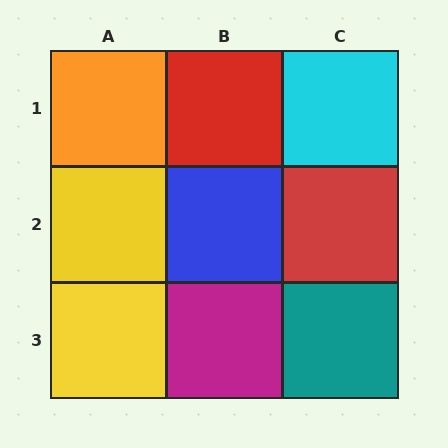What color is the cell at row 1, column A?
Orange.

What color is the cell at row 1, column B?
Red.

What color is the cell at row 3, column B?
Magenta.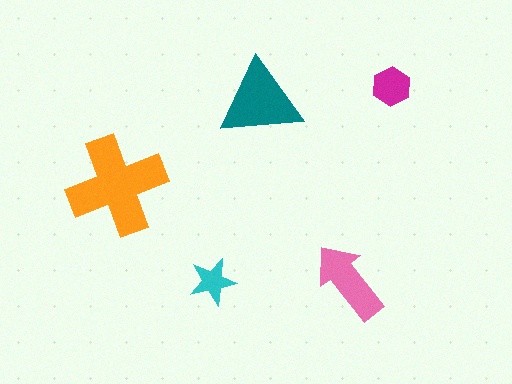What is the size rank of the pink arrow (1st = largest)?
3rd.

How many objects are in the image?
There are 5 objects in the image.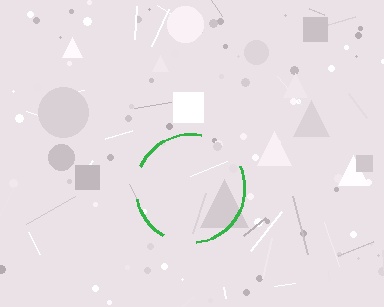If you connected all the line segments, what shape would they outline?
They would outline a circle.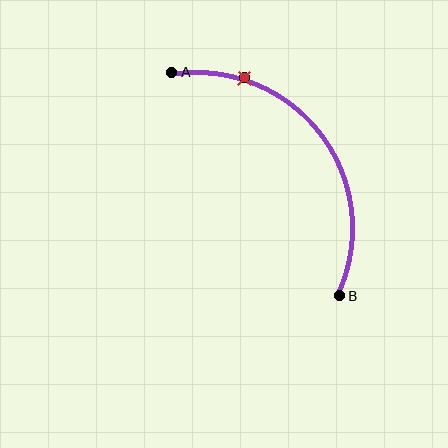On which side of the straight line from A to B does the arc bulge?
The arc bulges above and to the right of the straight line connecting A and B.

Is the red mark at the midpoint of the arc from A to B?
No. The red mark lies on the arc but is closer to endpoint A. The arc midpoint would be at the point on the curve equidistant along the arc from both A and B.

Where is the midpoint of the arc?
The arc midpoint is the point on the curve farthest from the straight line joining A and B. It sits above and to the right of that line.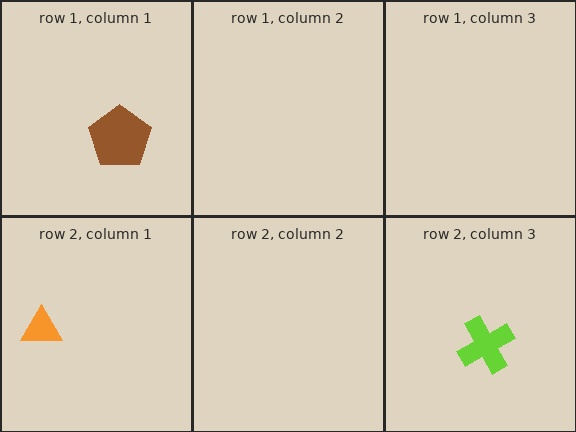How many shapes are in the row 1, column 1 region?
1.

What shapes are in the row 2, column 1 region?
The orange triangle.